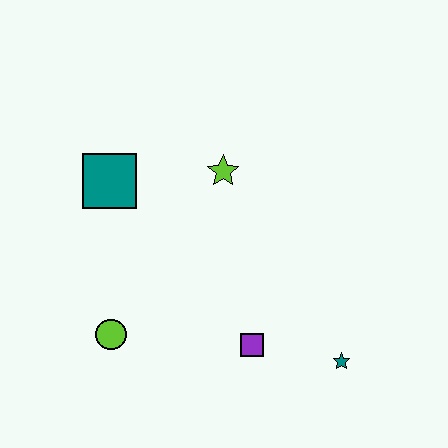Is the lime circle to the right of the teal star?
No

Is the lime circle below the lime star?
Yes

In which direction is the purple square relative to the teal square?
The purple square is below the teal square.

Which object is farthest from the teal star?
The teal square is farthest from the teal star.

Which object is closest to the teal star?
The purple square is closest to the teal star.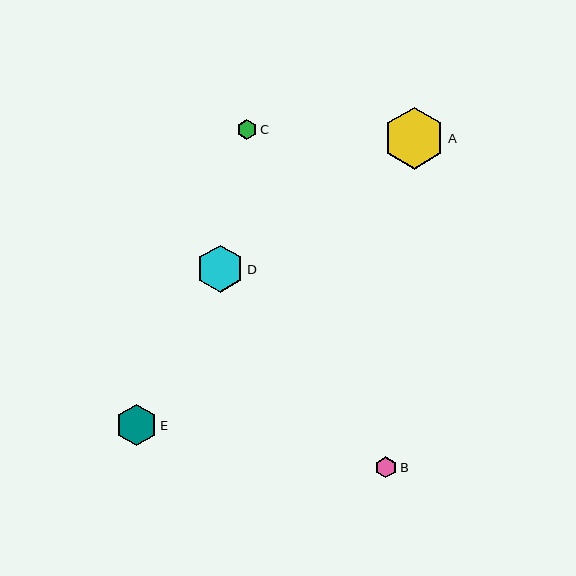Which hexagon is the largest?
Hexagon A is the largest with a size of approximately 62 pixels.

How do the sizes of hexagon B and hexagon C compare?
Hexagon B and hexagon C are approximately the same size.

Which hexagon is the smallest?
Hexagon C is the smallest with a size of approximately 20 pixels.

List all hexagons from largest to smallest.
From largest to smallest: A, D, E, B, C.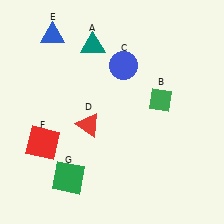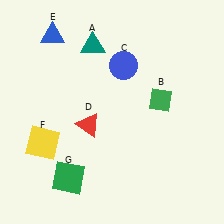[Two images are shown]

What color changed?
The square (F) changed from red in Image 1 to yellow in Image 2.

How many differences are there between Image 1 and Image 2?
There is 1 difference between the two images.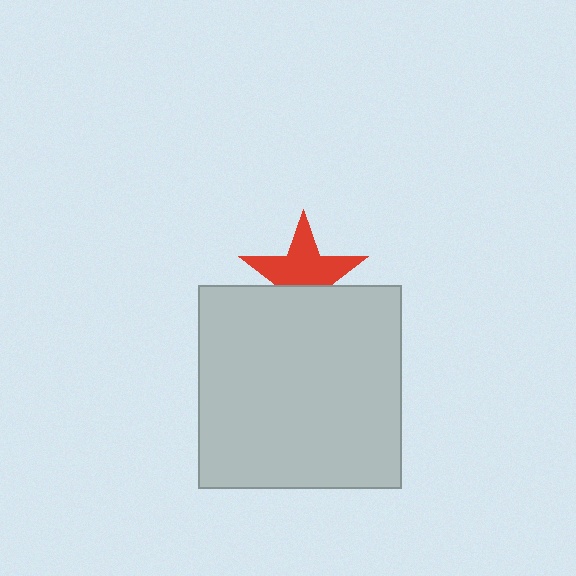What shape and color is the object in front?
The object in front is a light gray square.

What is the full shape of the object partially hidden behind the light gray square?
The partially hidden object is a red star.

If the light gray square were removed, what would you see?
You would see the complete red star.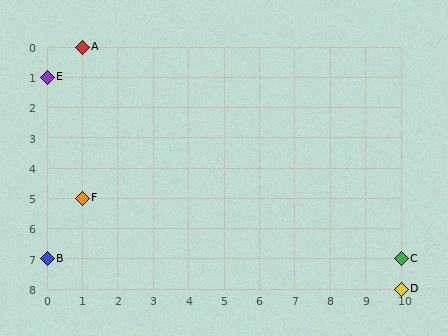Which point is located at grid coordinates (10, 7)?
Point C is at (10, 7).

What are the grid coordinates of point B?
Point B is at grid coordinates (0, 7).